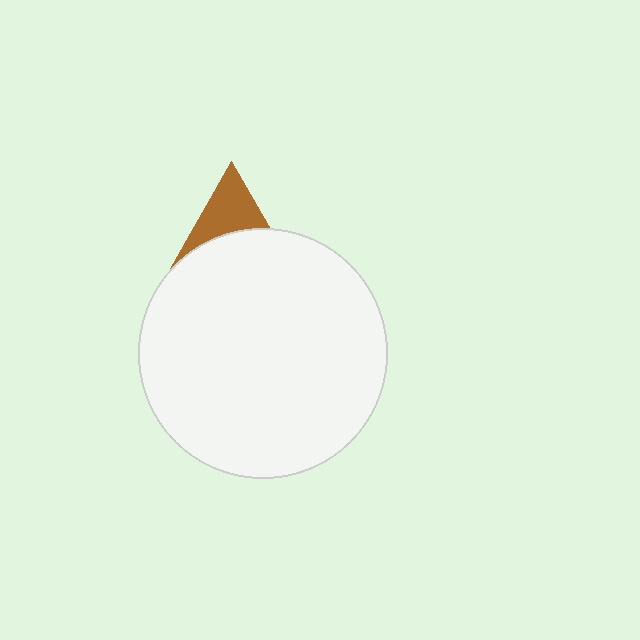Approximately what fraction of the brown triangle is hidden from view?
Roughly 53% of the brown triangle is hidden behind the white circle.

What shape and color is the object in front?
The object in front is a white circle.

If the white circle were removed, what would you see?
You would see the complete brown triangle.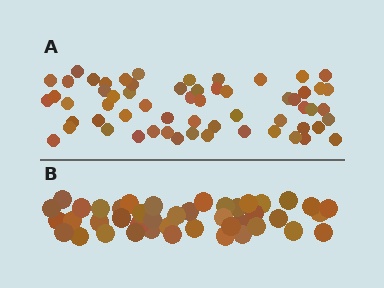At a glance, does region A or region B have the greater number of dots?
Region A (the top region) has more dots.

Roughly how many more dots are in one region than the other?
Region A has approximately 15 more dots than region B.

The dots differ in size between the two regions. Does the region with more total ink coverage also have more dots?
No. Region B has more total ink coverage because its dots are larger, but region A actually contains more individual dots. Total area can be misleading — the number of items is what matters here.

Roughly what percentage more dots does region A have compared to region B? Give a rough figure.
About 40% more.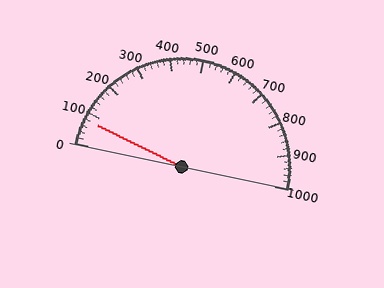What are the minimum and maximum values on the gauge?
The gauge ranges from 0 to 1000.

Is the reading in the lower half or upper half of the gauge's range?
The reading is in the lower half of the range (0 to 1000).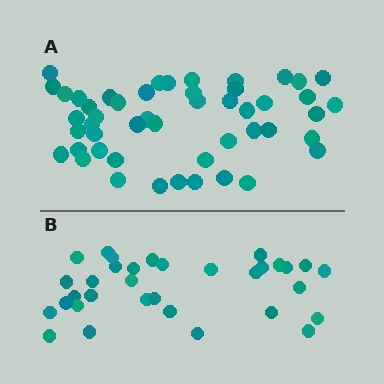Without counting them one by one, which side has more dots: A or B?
Region A (the top region) has more dots.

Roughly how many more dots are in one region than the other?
Region A has approximately 15 more dots than region B.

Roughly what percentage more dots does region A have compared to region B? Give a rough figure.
About 50% more.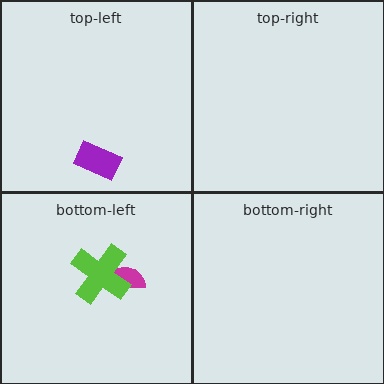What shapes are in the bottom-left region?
The magenta semicircle, the lime cross.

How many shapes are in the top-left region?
1.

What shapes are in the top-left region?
The purple rectangle.